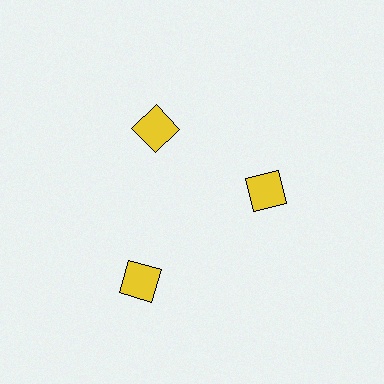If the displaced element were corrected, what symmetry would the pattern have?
It would have 3-fold rotational symmetry — the pattern would map onto itself every 120 degrees.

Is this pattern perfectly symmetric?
No. The 3 yellow diamonds are arranged in a ring, but one element near the 7 o'clock position is pushed outward from the center, breaking the 3-fold rotational symmetry.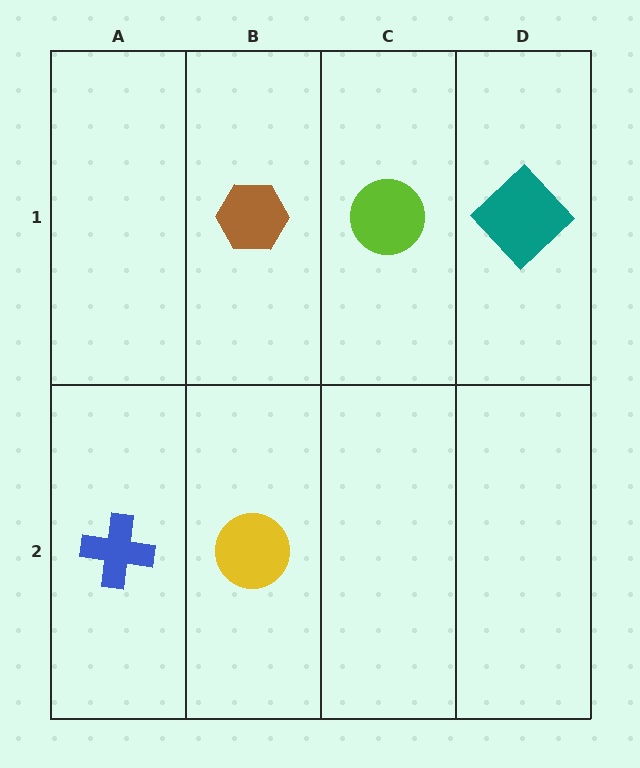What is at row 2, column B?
A yellow circle.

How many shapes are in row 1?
3 shapes.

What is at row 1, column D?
A teal diamond.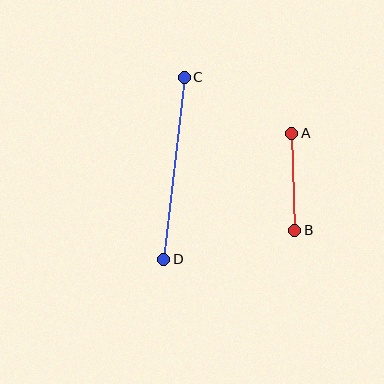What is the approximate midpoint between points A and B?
The midpoint is at approximately (293, 182) pixels.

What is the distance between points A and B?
The distance is approximately 97 pixels.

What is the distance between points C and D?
The distance is approximately 183 pixels.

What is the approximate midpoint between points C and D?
The midpoint is at approximately (174, 168) pixels.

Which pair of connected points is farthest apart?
Points C and D are farthest apart.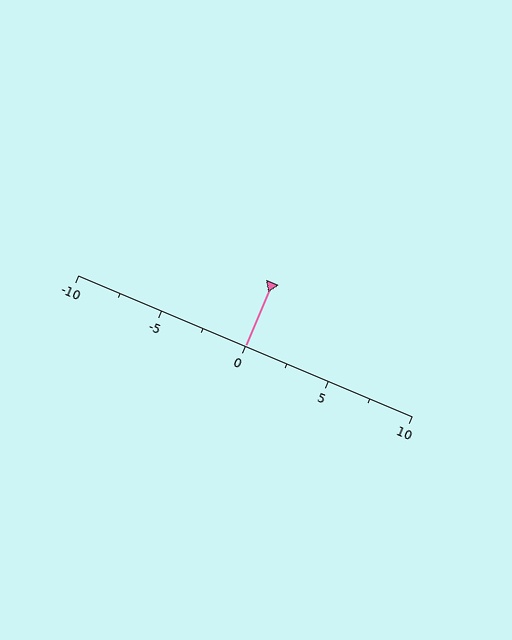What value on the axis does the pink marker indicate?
The marker indicates approximately 0.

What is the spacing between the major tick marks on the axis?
The major ticks are spaced 5 apart.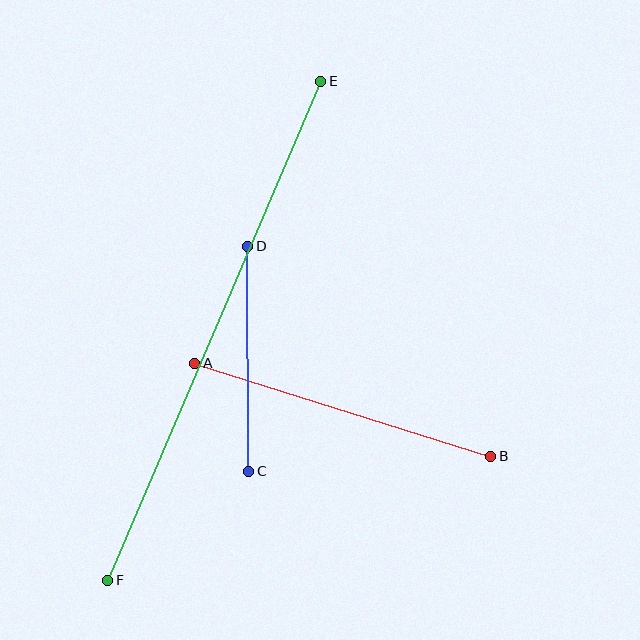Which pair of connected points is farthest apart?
Points E and F are farthest apart.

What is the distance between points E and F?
The distance is approximately 543 pixels.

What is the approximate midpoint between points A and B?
The midpoint is at approximately (343, 410) pixels.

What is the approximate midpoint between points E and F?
The midpoint is at approximately (214, 331) pixels.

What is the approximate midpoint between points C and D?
The midpoint is at approximately (248, 359) pixels.